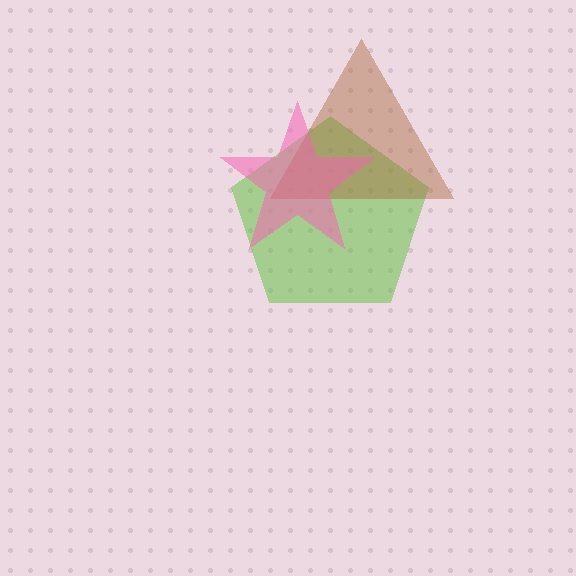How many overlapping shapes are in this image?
There are 3 overlapping shapes in the image.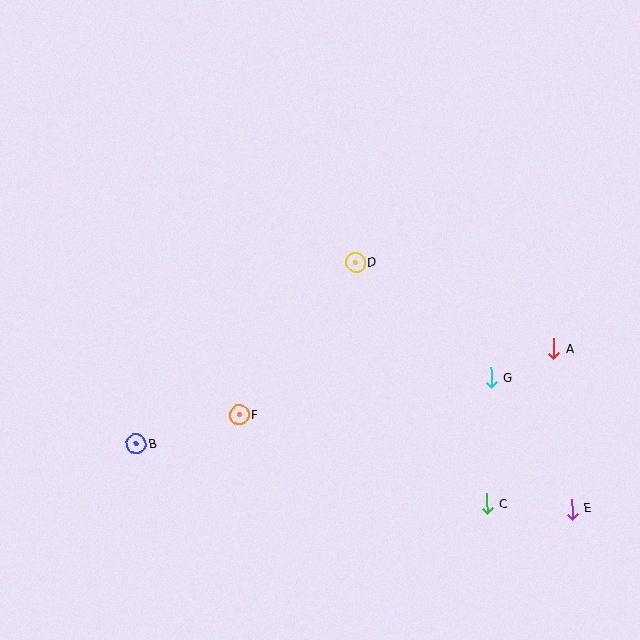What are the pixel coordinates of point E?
Point E is at (572, 509).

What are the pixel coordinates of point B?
Point B is at (136, 444).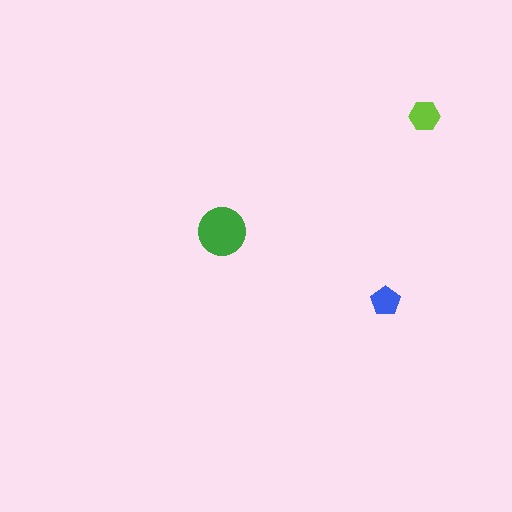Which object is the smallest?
The blue pentagon.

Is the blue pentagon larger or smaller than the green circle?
Smaller.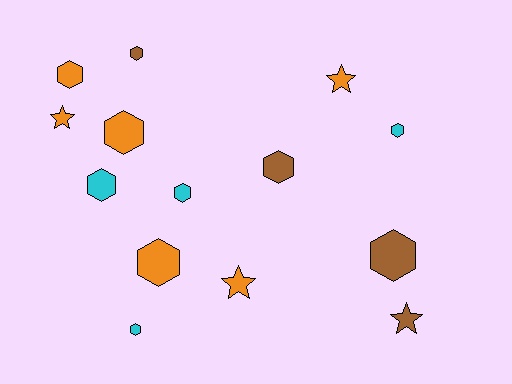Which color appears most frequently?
Orange, with 6 objects.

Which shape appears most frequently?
Hexagon, with 10 objects.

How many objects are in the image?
There are 14 objects.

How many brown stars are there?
There is 1 brown star.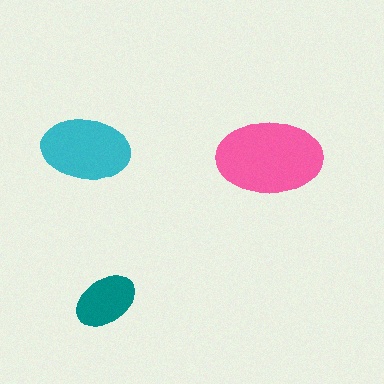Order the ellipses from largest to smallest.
the pink one, the cyan one, the teal one.